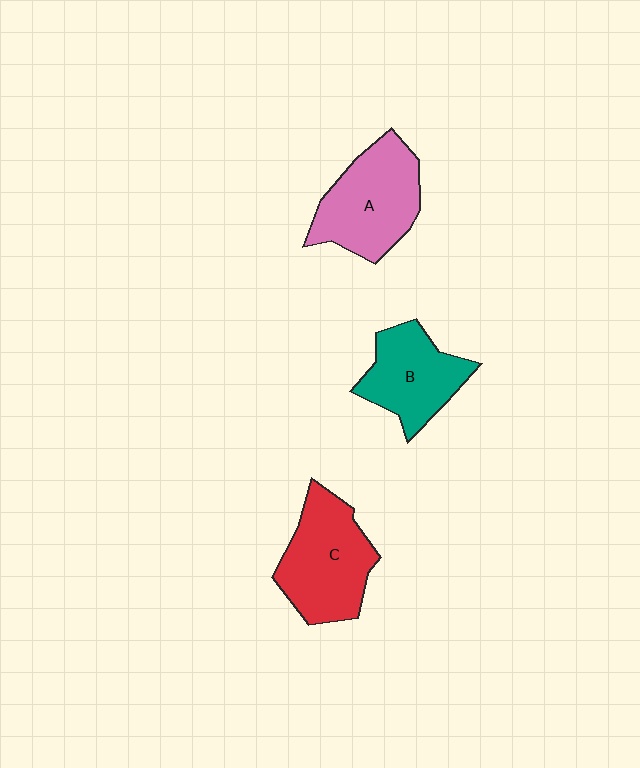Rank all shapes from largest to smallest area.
From largest to smallest: C (red), A (pink), B (teal).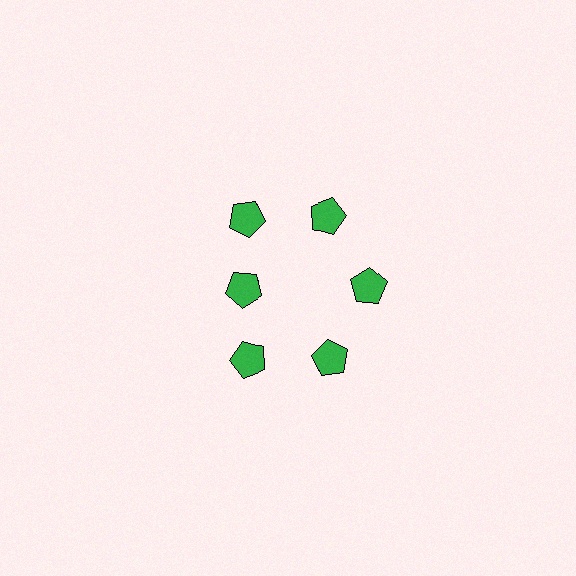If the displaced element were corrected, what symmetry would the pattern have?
It would have 6-fold rotational symmetry — the pattern would map onto itself every 60 degrees.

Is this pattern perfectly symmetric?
No. The 6 green pentagons are arranged in a ring, but one element near the 9 o'clock position is pulled inward toward the center, breaking the 6-fold rotational symmetry.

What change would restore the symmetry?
The symmetry would be restored by moving it outward, back onto the ring so that all 6 pentagons sit at equal angles and equal distance from the center.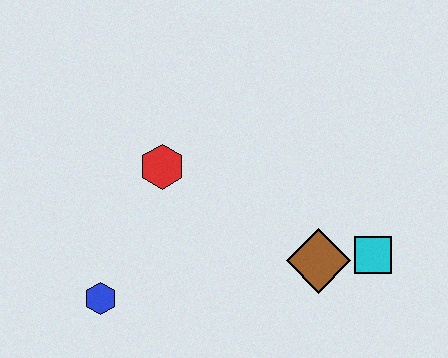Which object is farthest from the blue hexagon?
The cyan square is farthest from the blue hexagon.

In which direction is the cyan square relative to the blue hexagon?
The cyan square is to the right of the blue hexagon.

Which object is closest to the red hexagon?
The blue hexagon is closest to the red hexagon.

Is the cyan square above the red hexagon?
No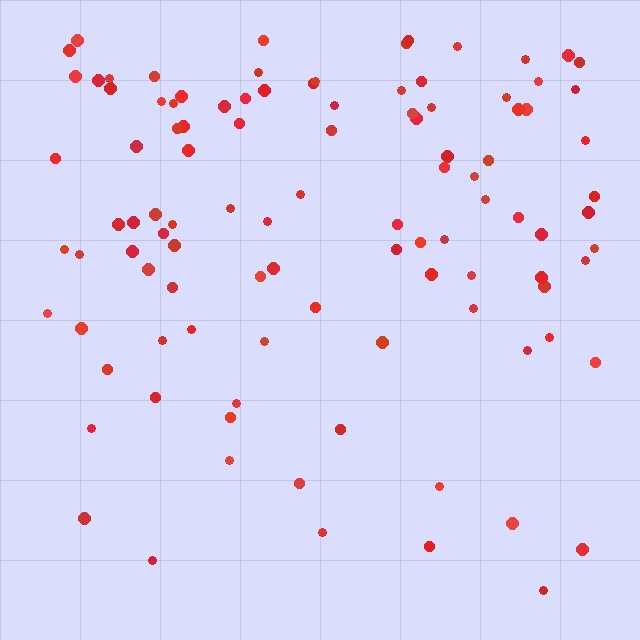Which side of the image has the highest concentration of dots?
The top.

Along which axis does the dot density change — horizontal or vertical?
Vertical.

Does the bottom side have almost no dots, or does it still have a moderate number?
Still a moderate number, just noticeably fewer than the top.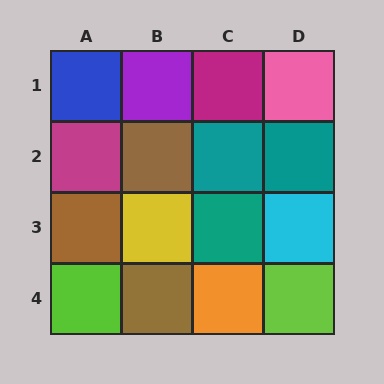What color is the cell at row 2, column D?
Teal.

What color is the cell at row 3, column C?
Teal.